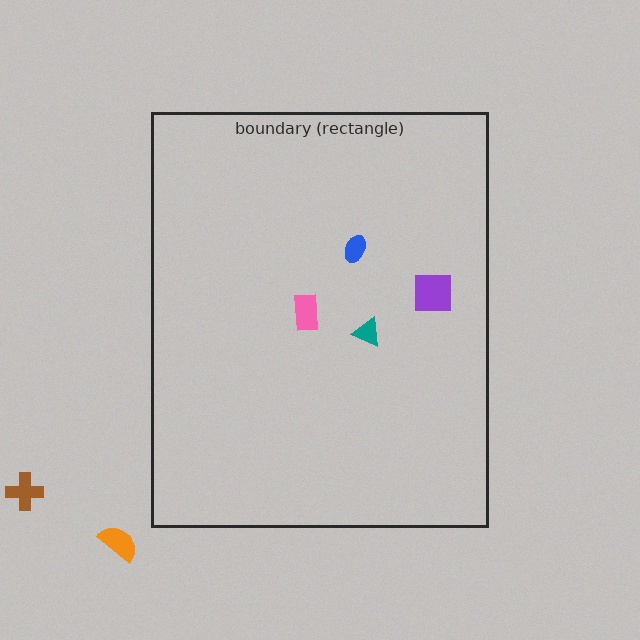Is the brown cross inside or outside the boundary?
Outside.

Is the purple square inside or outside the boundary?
Inside.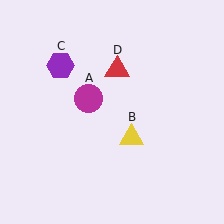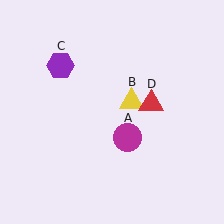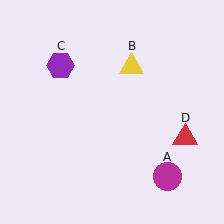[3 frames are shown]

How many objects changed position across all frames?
3 objects changed position: magenta circle (object A), yellow triangle (object B), red triangle (object D).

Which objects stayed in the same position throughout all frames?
Purple hexagon (object C) remained stationary.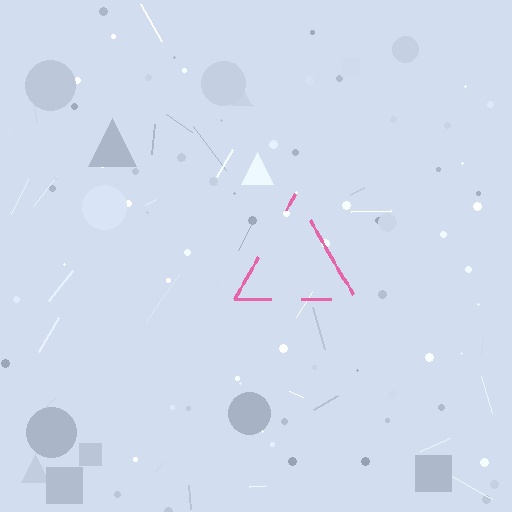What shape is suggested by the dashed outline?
The dashed outline suggests a triangle.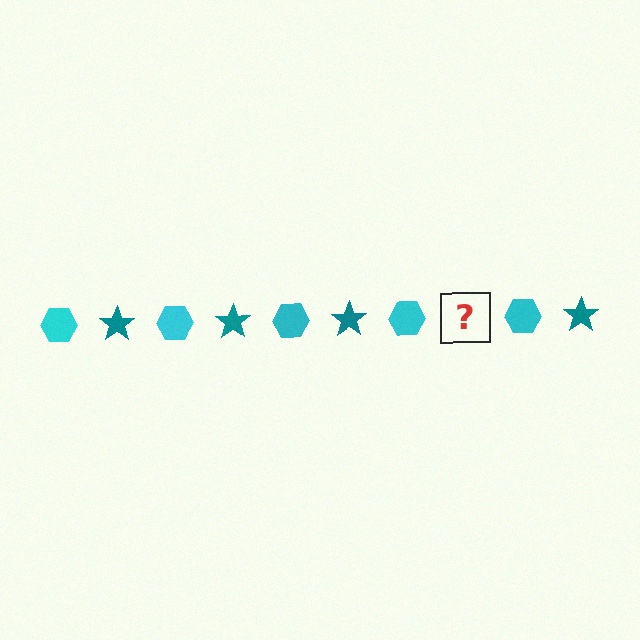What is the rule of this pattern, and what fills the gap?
The rule is that the pattern alternates between cyan hexagon and teal star. The gap should be filled with a teal star.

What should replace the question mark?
The question mark should be replaced with a teal star.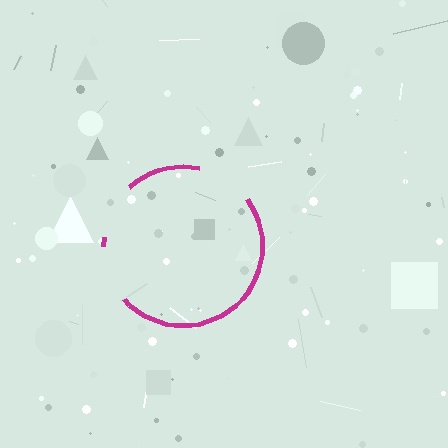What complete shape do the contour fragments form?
The contour fragments form a circle.